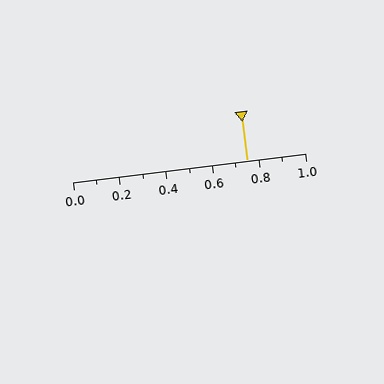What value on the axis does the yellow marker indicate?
The marker indicates approximately 0.75.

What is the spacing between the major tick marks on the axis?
The major ticks are spaced 0.2 apart.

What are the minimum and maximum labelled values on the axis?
The axis runs from 0.0 to 1.0.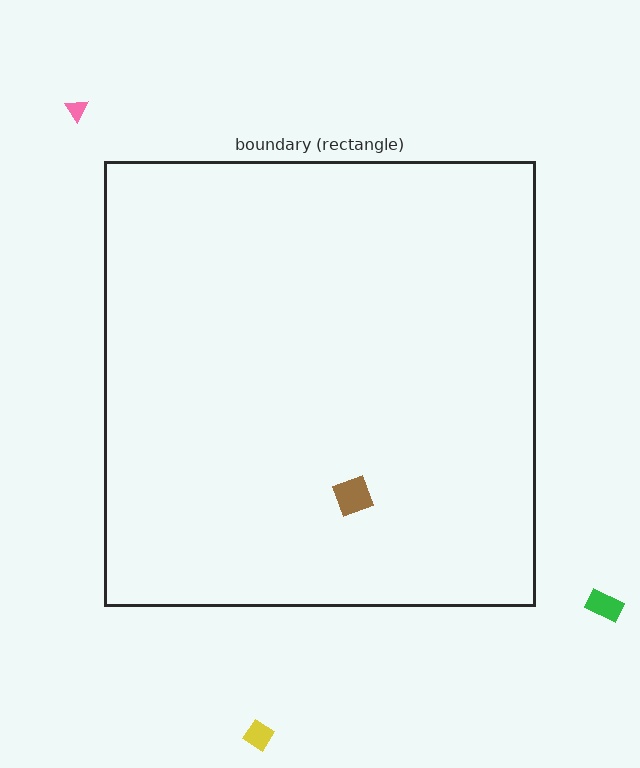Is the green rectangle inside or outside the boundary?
Outside.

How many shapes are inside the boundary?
1 inside, 3 outside.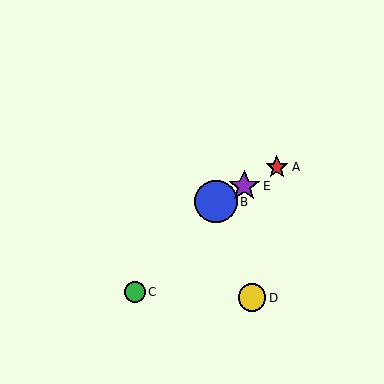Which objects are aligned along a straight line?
Objects A, B, E are aligned along a straight line.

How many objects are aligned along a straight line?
3 objects (A, B, E) are aligned along a straight line.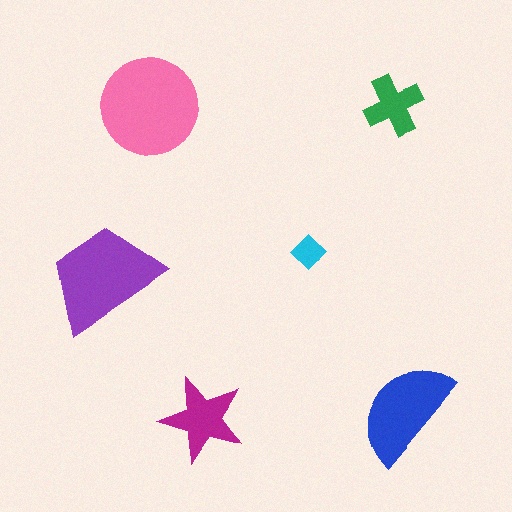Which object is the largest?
The pink circle.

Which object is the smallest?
The cyan diamond.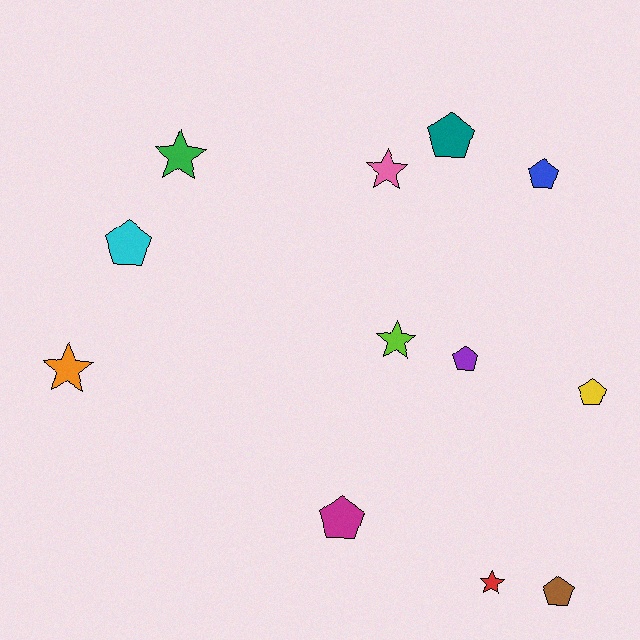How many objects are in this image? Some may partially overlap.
There are 12 objects.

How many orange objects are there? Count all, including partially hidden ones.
There is 1 orange object.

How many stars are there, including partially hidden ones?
There are 5 stars.